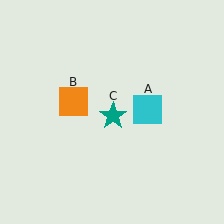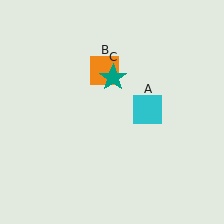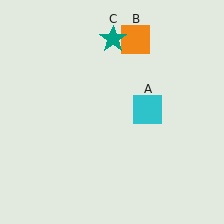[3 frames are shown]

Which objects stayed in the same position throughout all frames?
Cyan square (object A) remained stationary.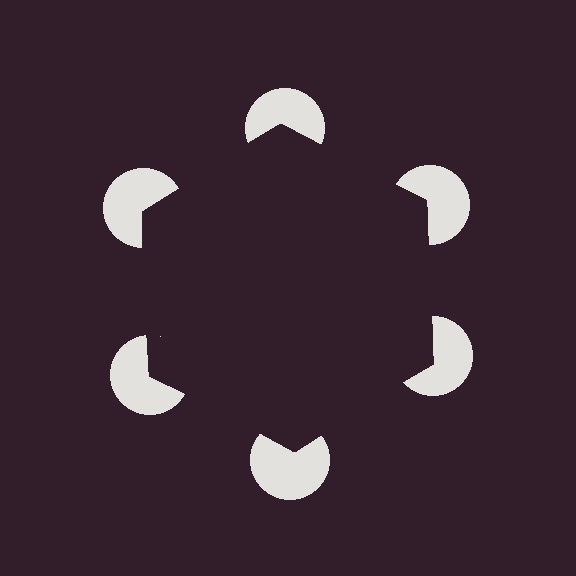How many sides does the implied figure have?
6 sides.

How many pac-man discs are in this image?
There are 6 — one at each vertex of the illusory hexagon.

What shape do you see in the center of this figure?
An illusory hexagon — its edges are inferred from the aligned wedge cuts in the pac-man discs, not physically drawn.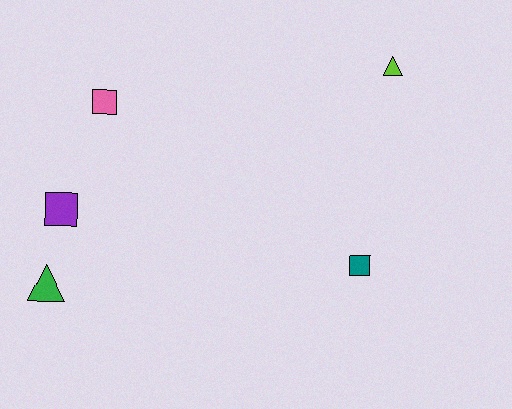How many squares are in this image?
There are 3 squares.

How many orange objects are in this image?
There are no orange objects.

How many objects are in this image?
There are 5 objects.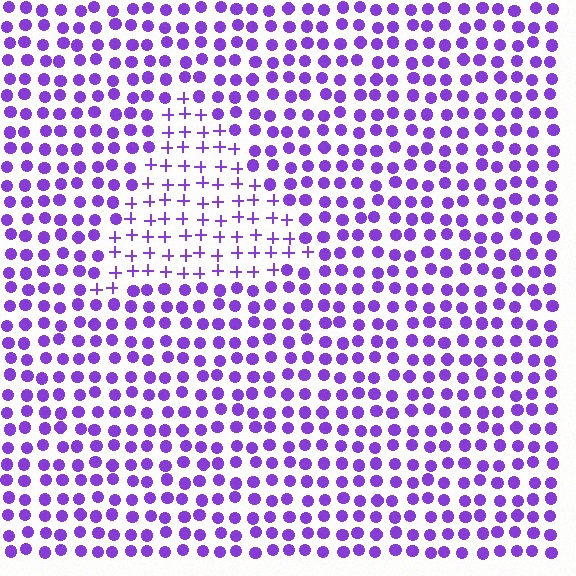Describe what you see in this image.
The image is filled with small purple elements arranged in a uniform grid. A triangle-shaped region contains plus signs, while the surrounding area contains circles. The boundary is defined purely by the change in element shape.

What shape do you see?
I see a triangle.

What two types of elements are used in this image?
The image uses plus signs inside the triangle region and circles outside it.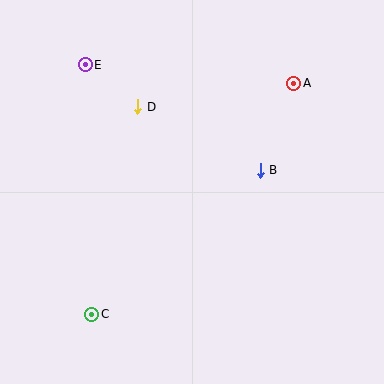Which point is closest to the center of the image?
Point B at (260, 170) is closest to the center.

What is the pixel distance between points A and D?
The distance between A and D is 158 pixels.